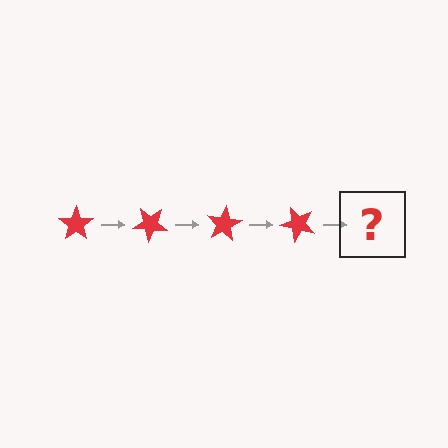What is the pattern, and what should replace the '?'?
The pattern is that the star rotates 40 degrees each step. The '?' should be a red star rotated 160 degrees.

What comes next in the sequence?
The next element should be a red star rotated 160 degrees.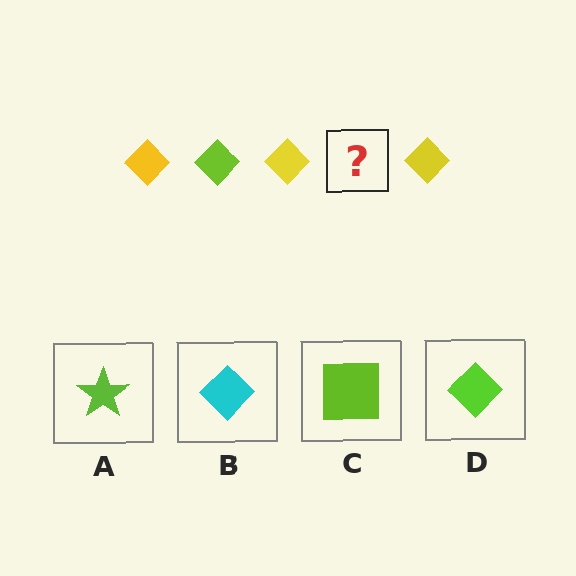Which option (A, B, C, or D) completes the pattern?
D.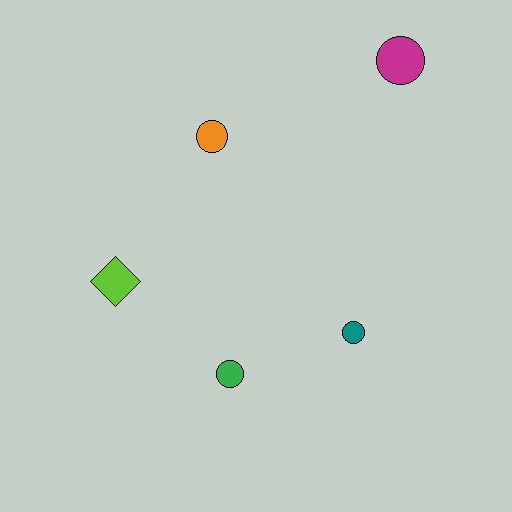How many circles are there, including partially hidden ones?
There are 4 circles.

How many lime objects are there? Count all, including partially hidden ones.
There is 1 lime object.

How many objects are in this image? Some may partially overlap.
There are 5 objects.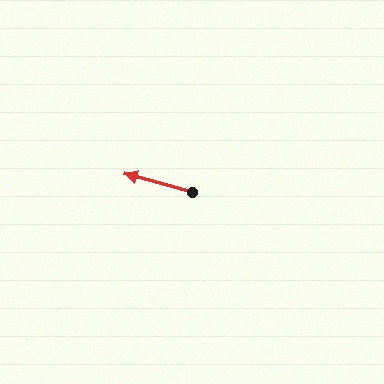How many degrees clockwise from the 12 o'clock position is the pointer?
Approximately 285 degrees.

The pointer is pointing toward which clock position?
Roughly 9 o'clock.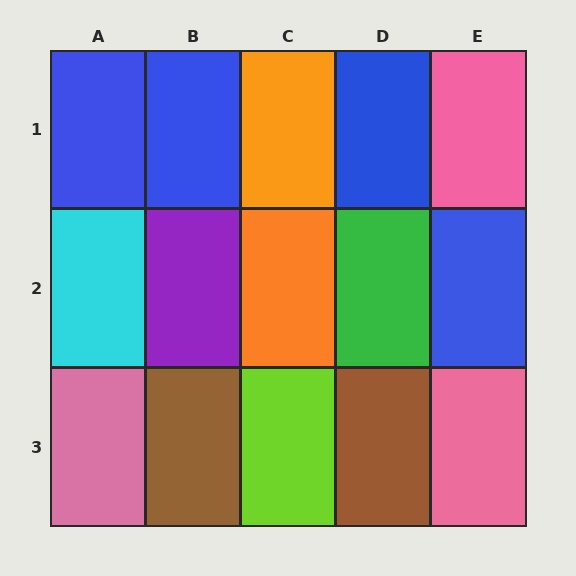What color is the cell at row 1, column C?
Orange.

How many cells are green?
1 cell is green.